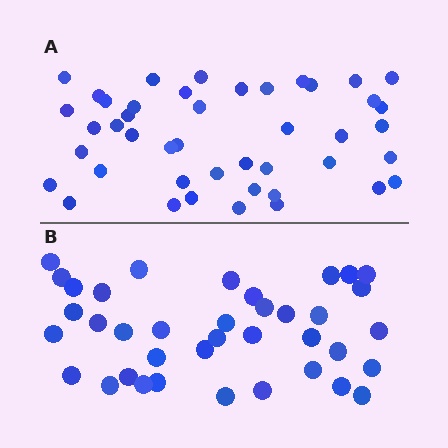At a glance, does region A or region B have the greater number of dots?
Region A (the top region) has more dots.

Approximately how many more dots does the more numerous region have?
Region A has about 6 more dots than region B.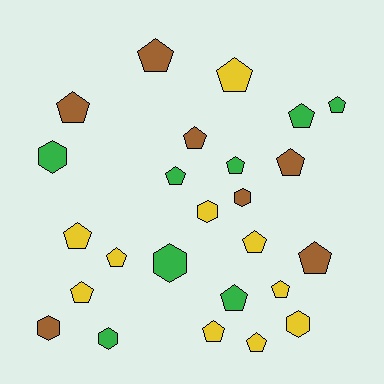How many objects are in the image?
There are 25 objects.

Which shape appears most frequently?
Pentagon, with 18 objects.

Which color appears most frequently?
Yellow, with 10 objects.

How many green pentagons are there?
There are 5 green pentagons.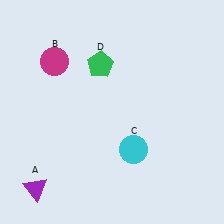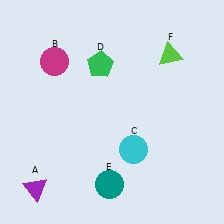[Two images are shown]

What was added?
A teal circle (E), a lime triangle (F) were added in Image 2.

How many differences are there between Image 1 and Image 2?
There are 2 differences between the two images.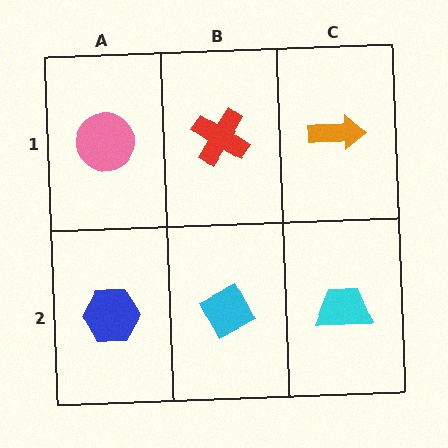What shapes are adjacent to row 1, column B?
A cyan diamond (row 2, column B), a pink circle (row 1, column A), an orange arrow (row 1, column C).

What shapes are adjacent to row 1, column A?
A blue hexagon (row 2, column A), a red cross (row 1, column B).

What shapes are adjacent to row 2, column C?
An orange arrow (row 1, column C), a cyan diamond (row 2, column B).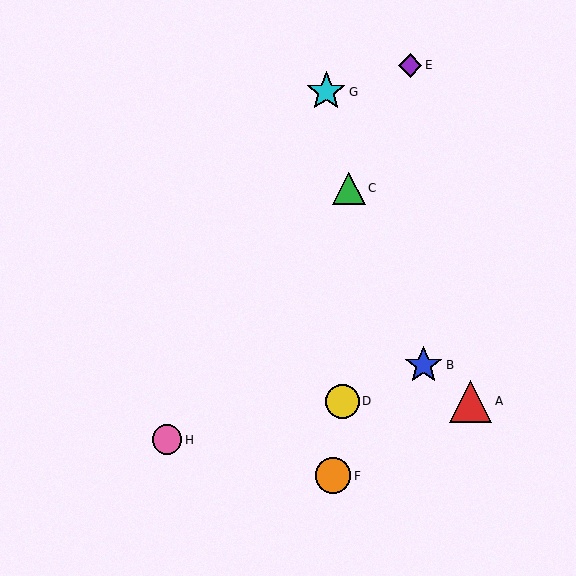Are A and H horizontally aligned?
No, A is at y≈401 and H is at y≈440.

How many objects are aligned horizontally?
2 objects (A, D) are aligned horizontally.